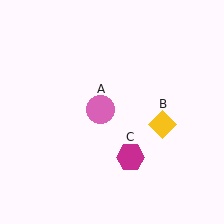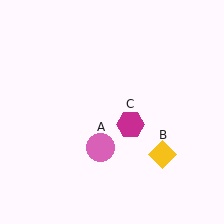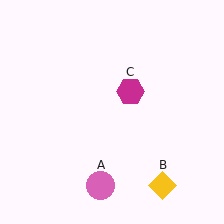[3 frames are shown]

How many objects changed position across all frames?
3 objects changed position: pink circle (object A), yellow diamond (object B), magenta hexagon (object C).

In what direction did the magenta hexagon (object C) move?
The magenta hexagon (object C) moved up.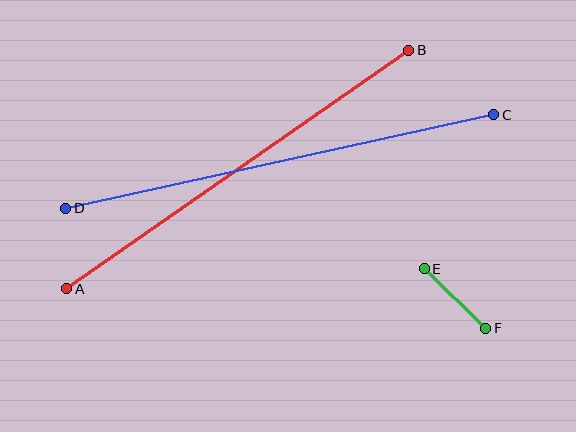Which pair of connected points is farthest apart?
Points C and D are farthest apart.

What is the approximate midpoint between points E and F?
The midpoint is at approximately (455, 298) pixels.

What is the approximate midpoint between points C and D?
The midpoint is at approximately (280, 162) pixels.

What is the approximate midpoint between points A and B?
The midpoint is at approximately (238, 170) pixels.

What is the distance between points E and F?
The distance is approximately 85 pixels.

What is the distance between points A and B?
The distance is approximately 417 pixels.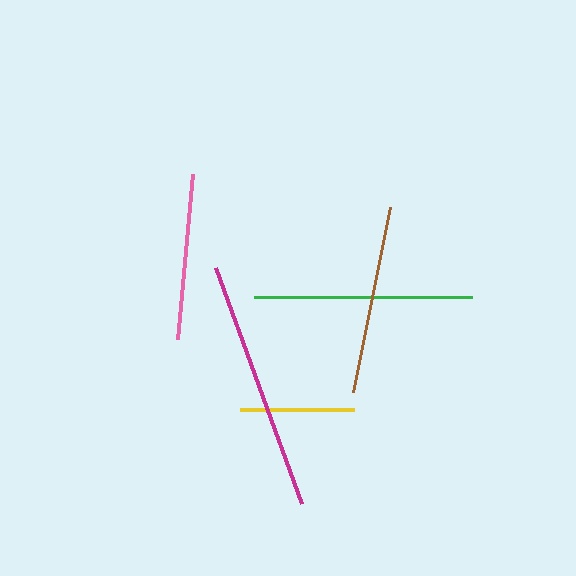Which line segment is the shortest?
The yellow line is the shortest at approximately 114 pixels.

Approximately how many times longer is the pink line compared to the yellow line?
The pink line is approximately 1.4 times the length of the yellow line.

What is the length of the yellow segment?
The yellow segment is approximately 114 pixels long.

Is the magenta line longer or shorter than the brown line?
The magenta line is longer than the brown line.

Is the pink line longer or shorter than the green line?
The green line is longer than the pink line.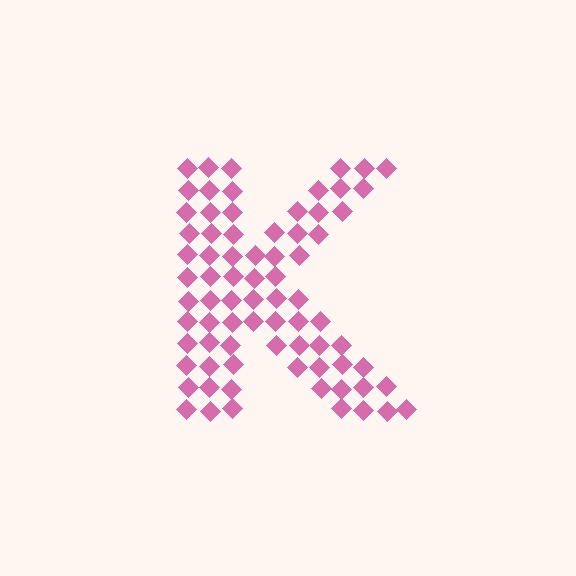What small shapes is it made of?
It is made of small diamonds.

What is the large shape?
The large shape is the letter K.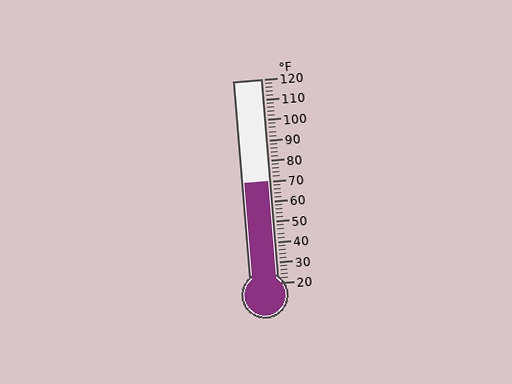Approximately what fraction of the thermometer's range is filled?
The thermometer is filled to approximately 50% of its range.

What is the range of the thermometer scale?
The thermometer scale ranges from 20°F to 120°F.